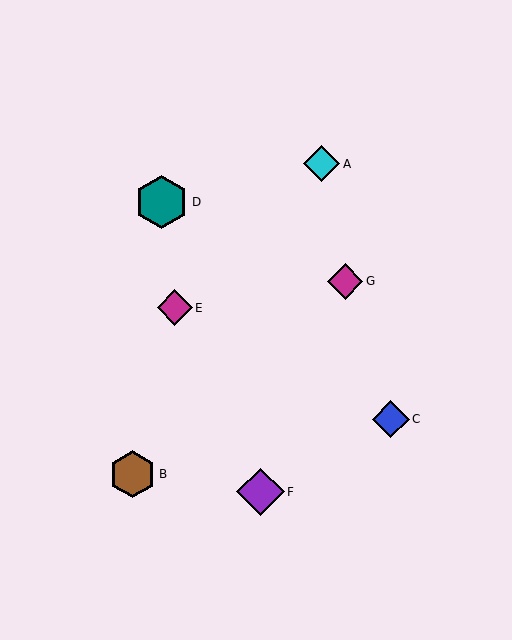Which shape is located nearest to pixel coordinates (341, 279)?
The magenta diamond (labeled G) at (345, 281) is nearest to that location.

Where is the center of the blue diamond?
The center of the blue diamond is at (391, 419).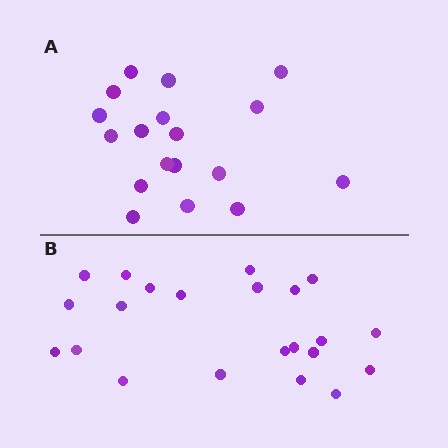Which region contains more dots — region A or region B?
Region B (the bottom region) has more dots.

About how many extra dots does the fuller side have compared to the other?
Region B has about 4 more dots than region A.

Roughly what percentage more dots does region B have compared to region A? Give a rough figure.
About 20% more.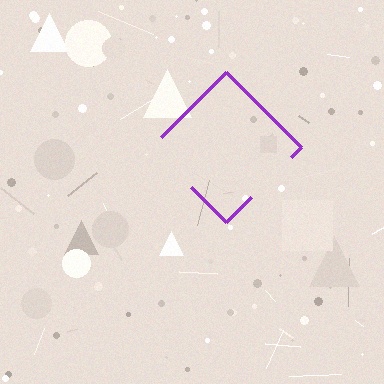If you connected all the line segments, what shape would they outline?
They would outline a diamond.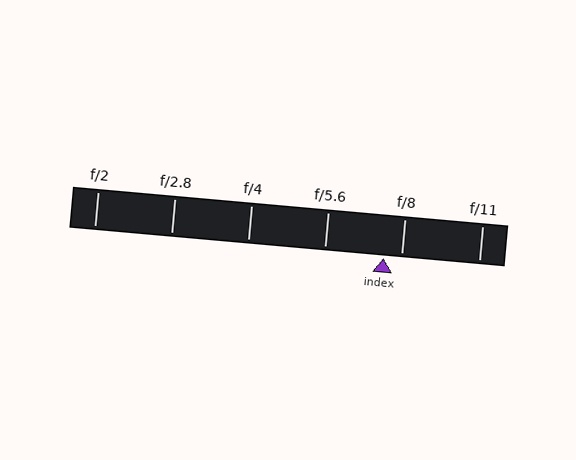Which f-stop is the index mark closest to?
The index mark is closest to f/8.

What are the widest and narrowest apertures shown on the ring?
The widest aperture shown is f/2 and the narrowest is f/11.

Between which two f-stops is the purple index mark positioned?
The index mark is between f/5.6 and f/8.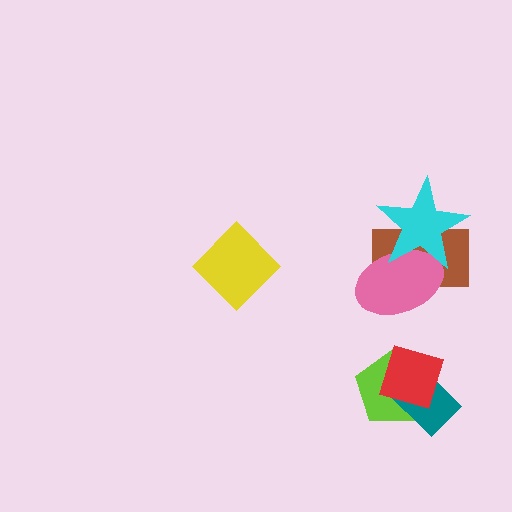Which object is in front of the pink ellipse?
The cyan star is in front of the pink ellipse.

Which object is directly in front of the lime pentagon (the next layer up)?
The teal rectangle is directly in front of the lime pentagon.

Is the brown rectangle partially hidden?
Yes, it is partially covered by another shape.